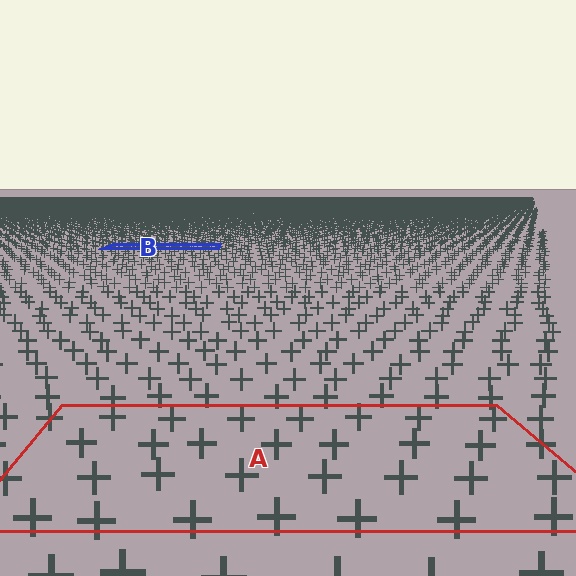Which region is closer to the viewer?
Region A is closer. The texture elements there are larger and more spread out.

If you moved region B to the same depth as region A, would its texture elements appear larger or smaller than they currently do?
They would appear larger. At a closer depth, the same texture elements are projected at a bigger on-screen size.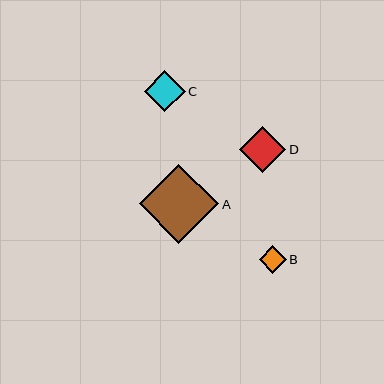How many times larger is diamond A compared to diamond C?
Diamond A is approximately 1.9 times the size of diamond C.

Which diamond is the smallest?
Diamond B is the smallest with a size of approximately 27 pixels.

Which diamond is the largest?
Diamond A is the largest with a size of approximately 80 pixels.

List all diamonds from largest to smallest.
From largest to smallest: A, D, C, B.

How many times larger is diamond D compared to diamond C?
Diamond D is approximately 1.1 times the size of diamond C.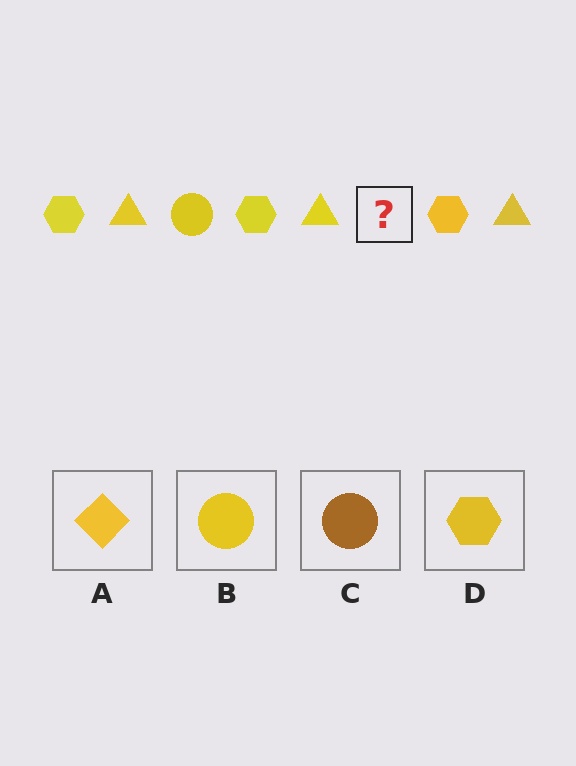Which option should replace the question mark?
Option B.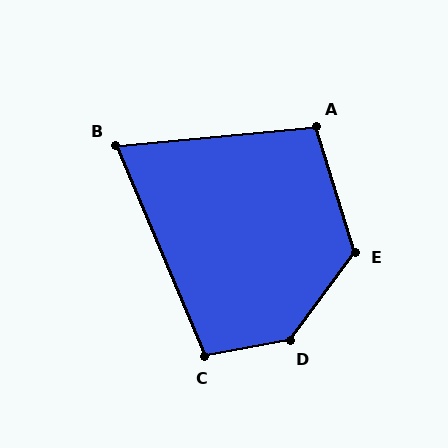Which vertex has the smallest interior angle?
B, at approximately 72 degrees.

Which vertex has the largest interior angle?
D, at approximately 137 degrees.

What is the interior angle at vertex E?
Approximately 127 degrees (obtuse).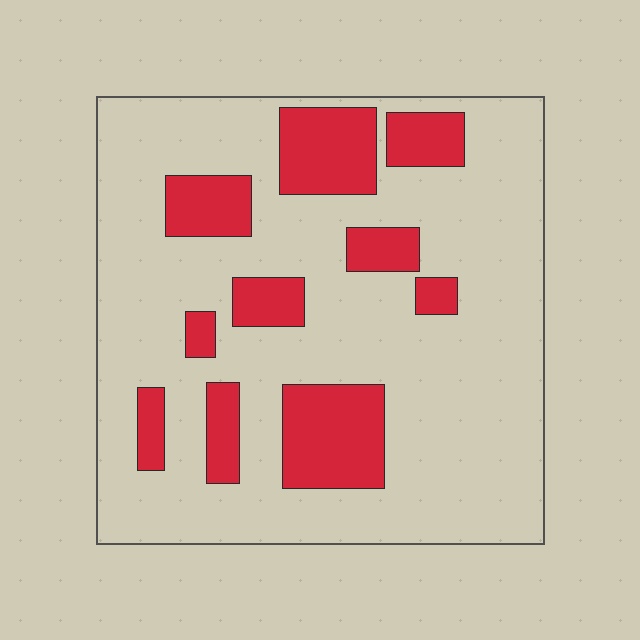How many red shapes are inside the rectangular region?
10.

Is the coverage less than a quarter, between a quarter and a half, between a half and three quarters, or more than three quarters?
Less than a quarter.